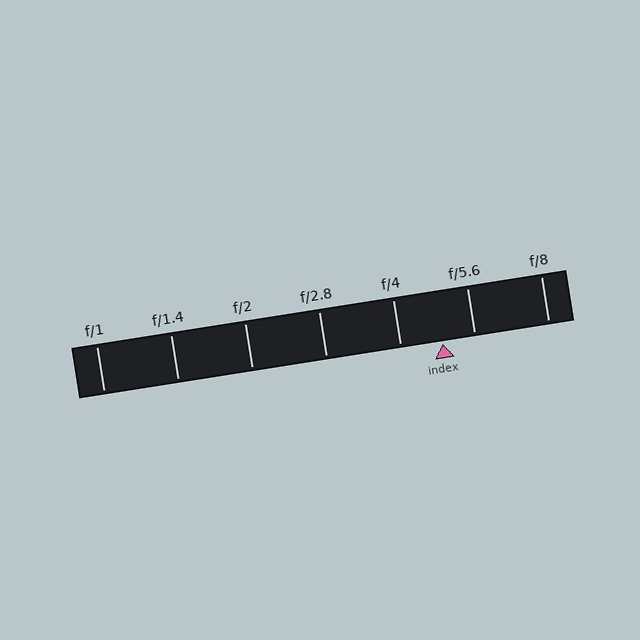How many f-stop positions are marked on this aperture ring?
There are 7 f-stop positions marked.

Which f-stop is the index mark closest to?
The index mark is closest to f/5.6.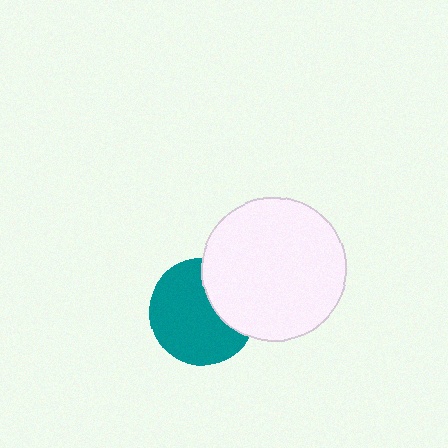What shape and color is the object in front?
The object in front is a white circle.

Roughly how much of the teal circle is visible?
Most of it is visible (roughly 69%).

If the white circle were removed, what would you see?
You would see the complete teal circle.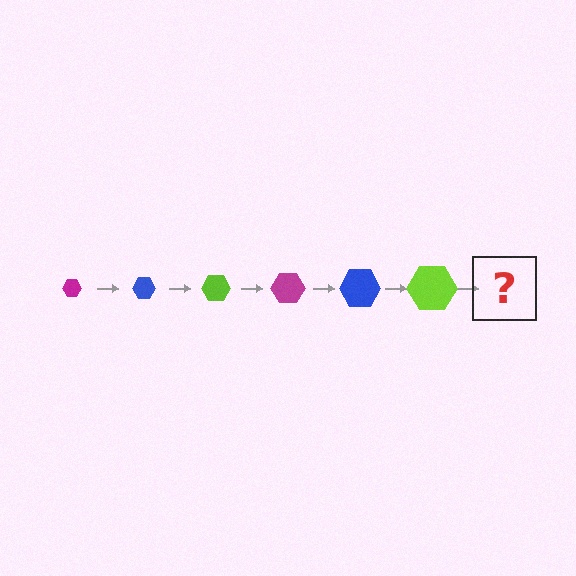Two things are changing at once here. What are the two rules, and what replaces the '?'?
The two rules are that the hexagon grows larger each step and the color cycles through magenta, blue, and lime. The '?' should be a magenta hexagon, larger than the previous one.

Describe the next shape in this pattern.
It should be a magenta hexagon, larger than the previous one.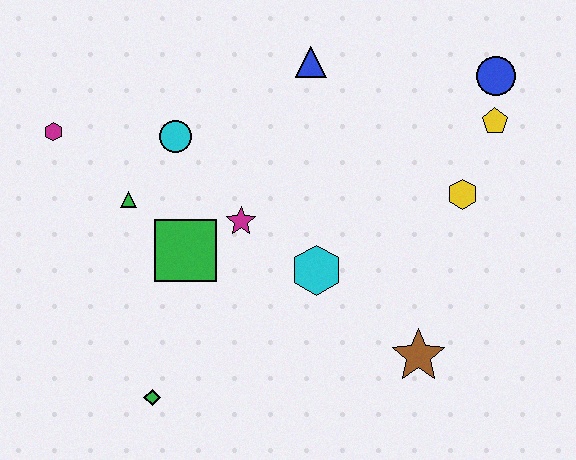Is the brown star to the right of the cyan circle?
Yes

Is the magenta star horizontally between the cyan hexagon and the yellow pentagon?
No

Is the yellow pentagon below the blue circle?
Yes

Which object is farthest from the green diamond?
The blue circle is farthest from the green diamond.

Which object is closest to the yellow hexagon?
The yellow pentagon is closest to the yellow hexagon.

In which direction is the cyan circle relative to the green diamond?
The cyan circle is above the green diamond.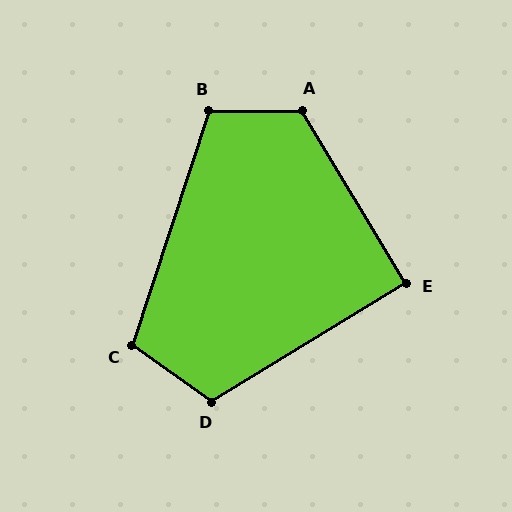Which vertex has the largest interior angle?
A, at approximately 121 degrees.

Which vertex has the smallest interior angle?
E, at approximately 90 degrees.